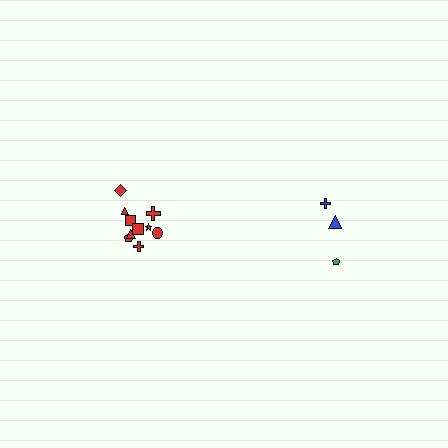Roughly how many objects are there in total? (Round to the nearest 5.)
Roughly 15 objects in total.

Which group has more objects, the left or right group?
The left group.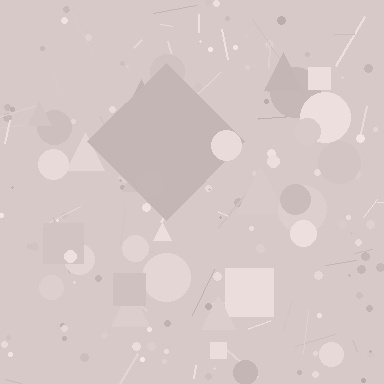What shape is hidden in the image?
A diamond is hidden in the image.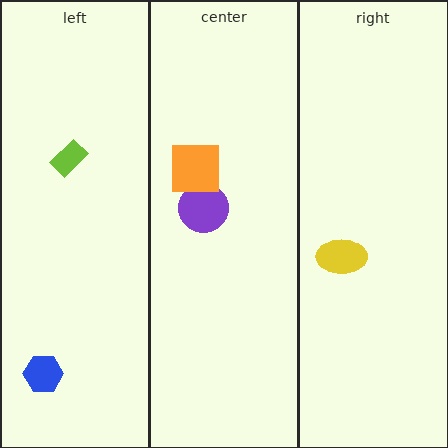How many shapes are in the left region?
2.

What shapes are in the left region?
The blue hexagon, the lime rectangle.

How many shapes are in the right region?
1.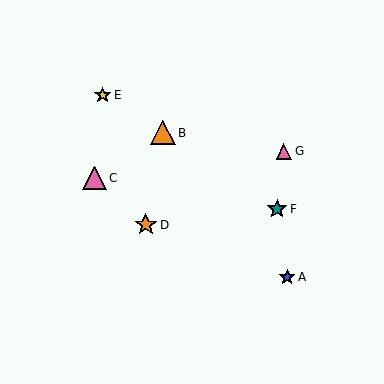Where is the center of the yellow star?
The center of the yellow star is at (103, 95).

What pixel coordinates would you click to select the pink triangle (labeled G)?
Click at (284, 151) to select the pink triangle G.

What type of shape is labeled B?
Shape B is an orange triangle.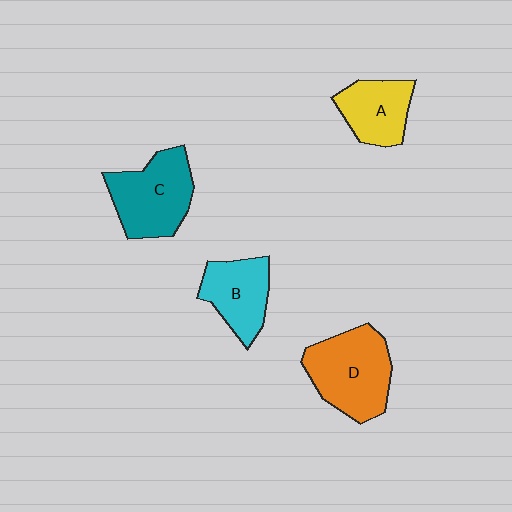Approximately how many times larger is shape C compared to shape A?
Approximately 1.4 times.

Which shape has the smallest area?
Shape A (yellow).